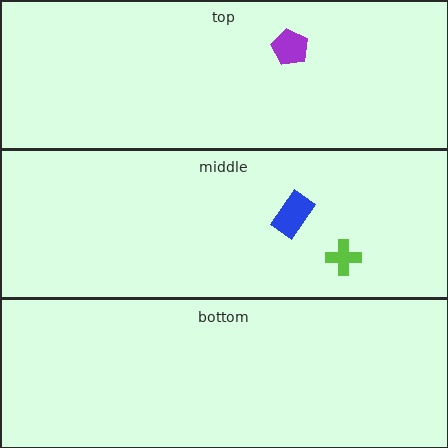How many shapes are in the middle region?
2.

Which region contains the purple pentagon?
The top region.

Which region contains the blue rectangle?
The middle region.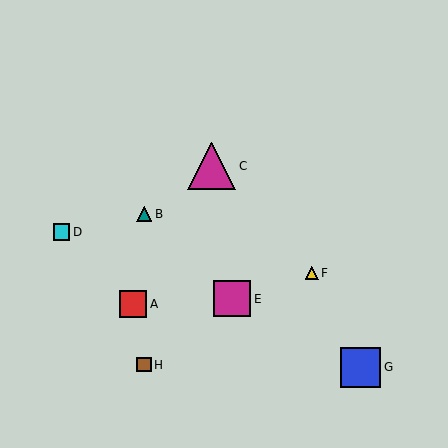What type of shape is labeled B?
Shape B is a teal triangle.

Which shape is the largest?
The magenta triangle (labeled C) is the largest.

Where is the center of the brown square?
The center of the brown square is at (144, 365).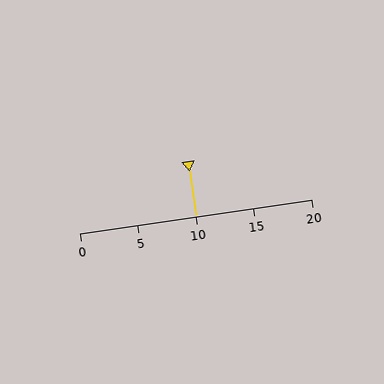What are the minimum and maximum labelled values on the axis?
The axis runs from 0 to 20.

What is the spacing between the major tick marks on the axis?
The major ticks are spaced 5 apart.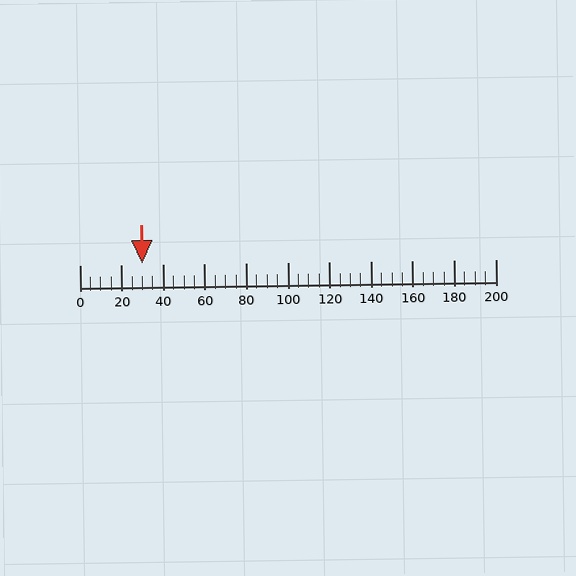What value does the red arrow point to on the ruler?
The red arrow points to approximately 30.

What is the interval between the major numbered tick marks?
The major tick marks are spaced 20 units apart.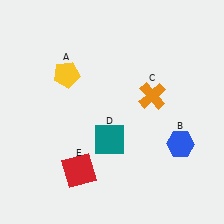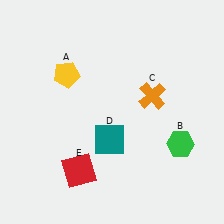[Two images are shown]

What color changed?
The hexagon (B) changed from blue in Image 1 to green in Image 2.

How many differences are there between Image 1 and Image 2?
There is 1 difference between the two images.